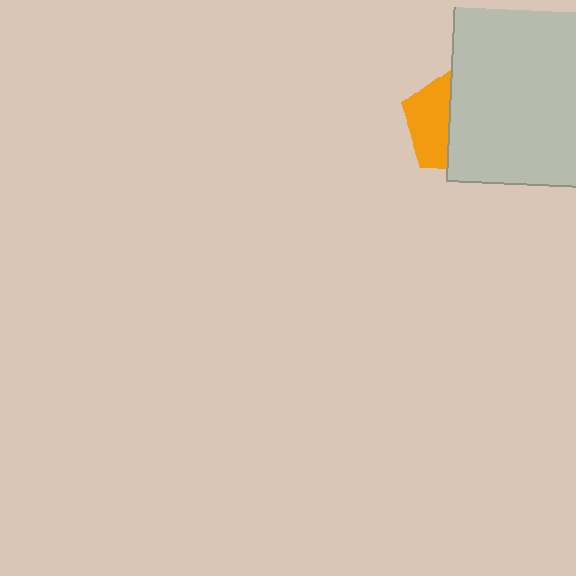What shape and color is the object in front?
The object in front is a light gray rectangle.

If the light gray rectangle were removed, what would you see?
You would see the complete orange pentagon.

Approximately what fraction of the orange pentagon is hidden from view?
Roughly 59% of the orange pentagon is hidden behind the light gray rectangle.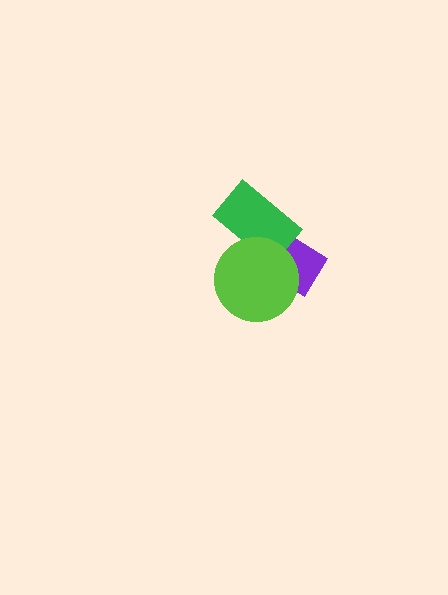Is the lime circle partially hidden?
No, no other shape covers it.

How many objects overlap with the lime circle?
2 objects overlap with the lime circle.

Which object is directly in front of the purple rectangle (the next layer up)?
The green rectangle is directly in front of the purple rectangle.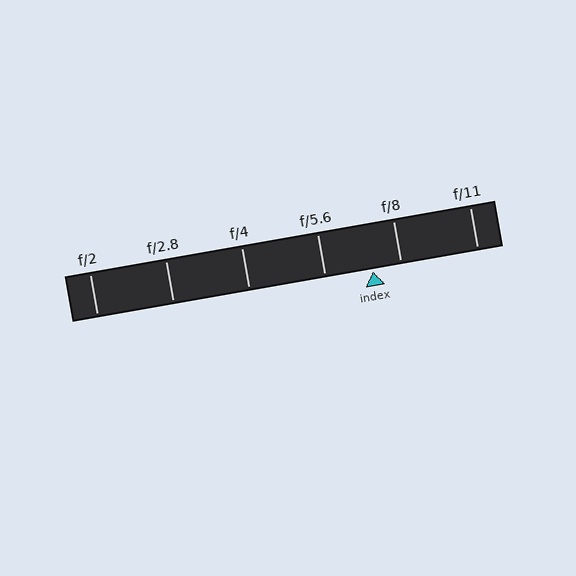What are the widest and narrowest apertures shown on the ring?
The widest aperture shown is f/2 and the narrowest is f/11.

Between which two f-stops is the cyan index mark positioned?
The index mark is between f/5.6 and f/8.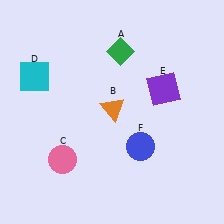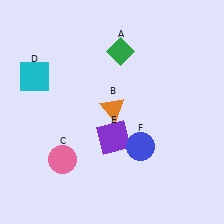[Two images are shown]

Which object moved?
The purple square (E) moved left.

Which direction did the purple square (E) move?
The purple square (E) moved left.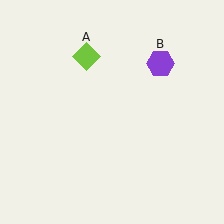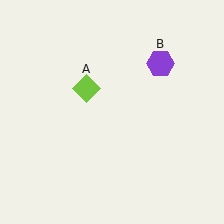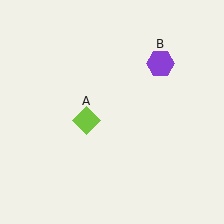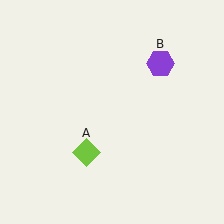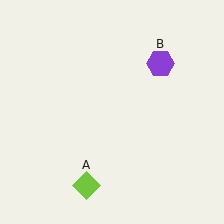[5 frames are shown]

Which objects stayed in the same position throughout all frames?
Purple hexagon (object B) remained stationary.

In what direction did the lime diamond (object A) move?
The lime diamond (object A) moved down.